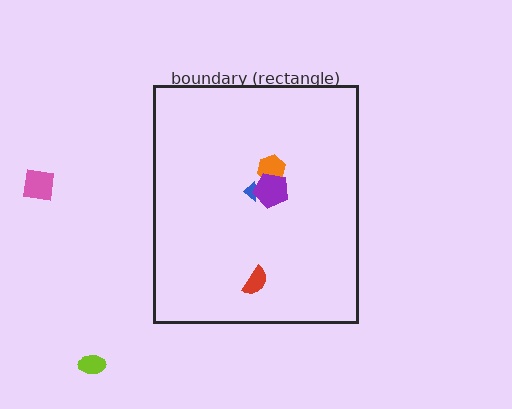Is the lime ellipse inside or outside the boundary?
Outside.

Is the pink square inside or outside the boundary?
Outside.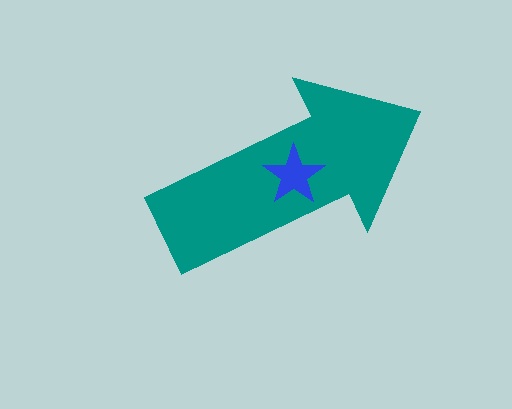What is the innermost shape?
The blue star.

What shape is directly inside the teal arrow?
The blue star.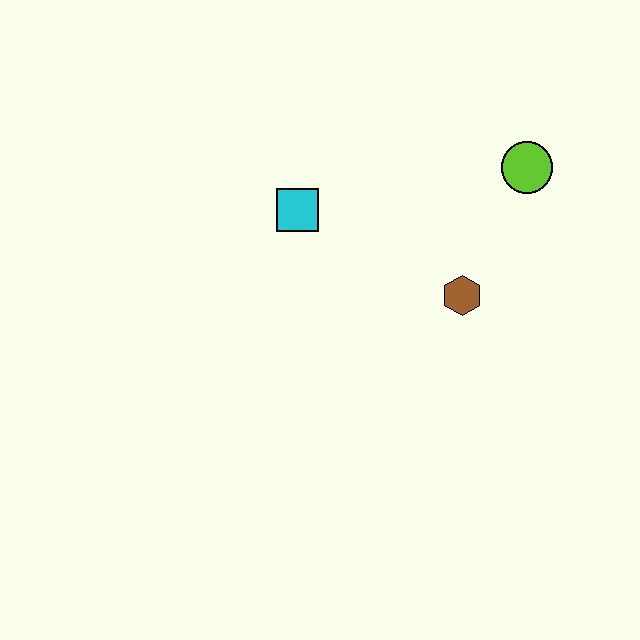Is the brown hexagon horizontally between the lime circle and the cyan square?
Yes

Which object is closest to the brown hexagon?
The lime circle is closest to the brown hexagon.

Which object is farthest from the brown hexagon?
The cyan square is farthest from the brown hexagon.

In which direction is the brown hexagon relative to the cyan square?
The brown hexagon is to the right of the cyan square.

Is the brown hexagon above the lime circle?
No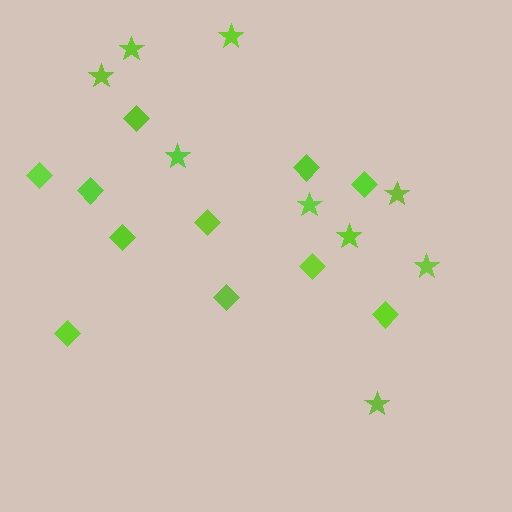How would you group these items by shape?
There are 2 groups: one group of stars (9) and one group of diamonds (11).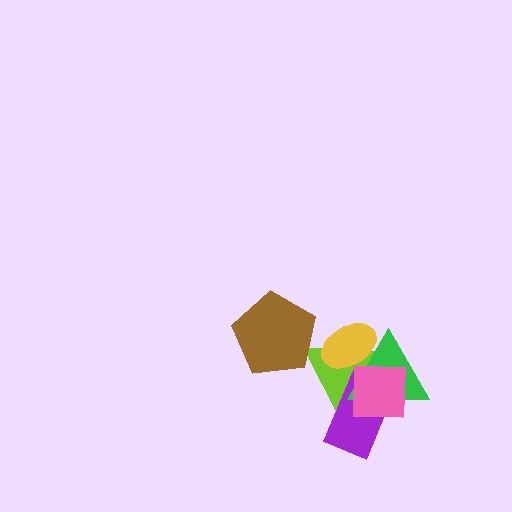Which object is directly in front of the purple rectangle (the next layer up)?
The green triangle is directly in front of the purple rectangle.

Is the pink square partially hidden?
No, no other shape covers it.